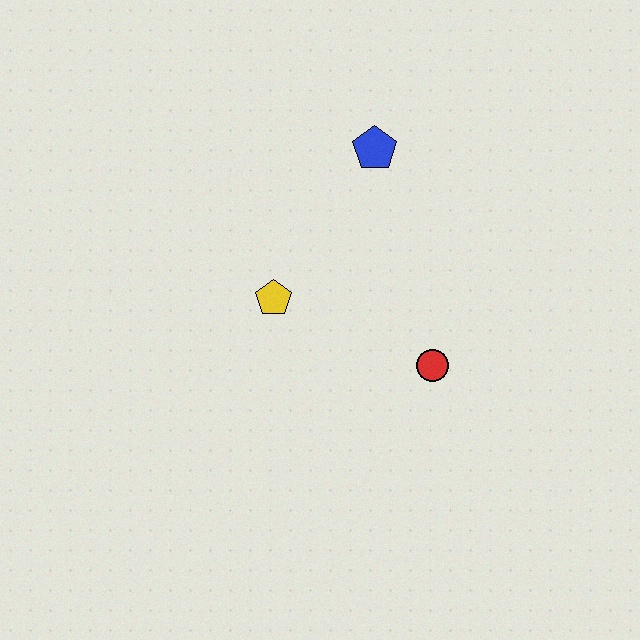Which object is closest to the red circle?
The yellow pentagon is closest to the red circle.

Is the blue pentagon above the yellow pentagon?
Yes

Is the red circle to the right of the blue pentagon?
Yes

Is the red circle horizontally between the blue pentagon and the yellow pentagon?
No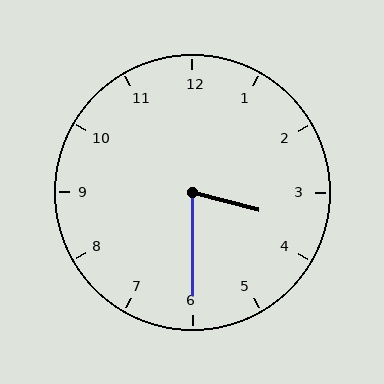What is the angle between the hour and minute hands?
Approximately 75 degrees.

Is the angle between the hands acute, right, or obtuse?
It is acute.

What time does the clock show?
3:30.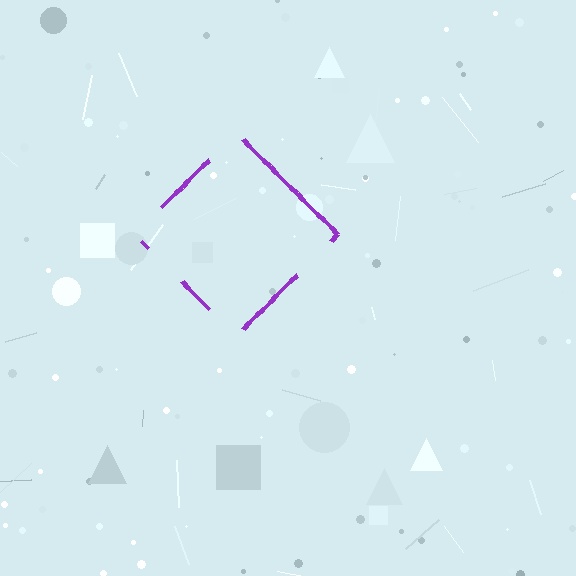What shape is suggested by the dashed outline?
The dashed outline suggests a diamond.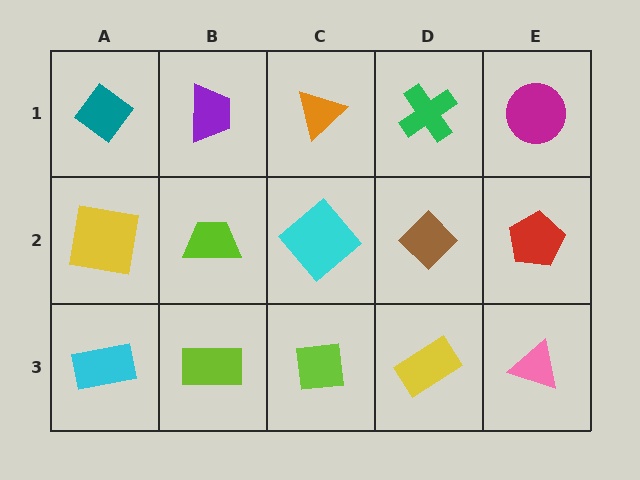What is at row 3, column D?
A yellow rectangle.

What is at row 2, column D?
A brown diamond.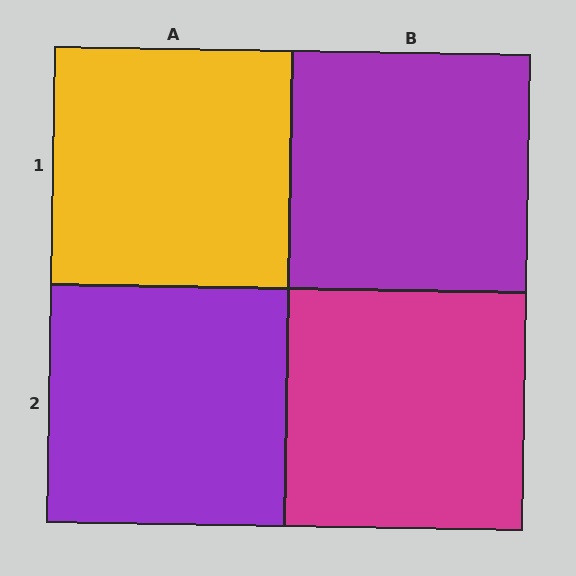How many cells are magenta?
1 cell is magenta.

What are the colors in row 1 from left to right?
Yellow, purple.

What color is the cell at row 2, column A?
Purple.